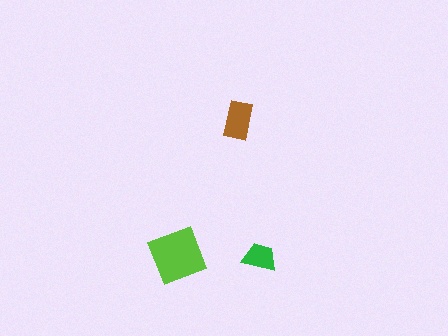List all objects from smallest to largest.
The green trapezoid, the brown rectangle, the lime diamond.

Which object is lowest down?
The green trapezoid is bottommost.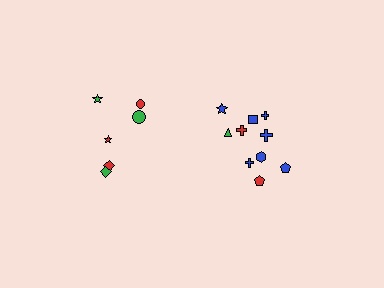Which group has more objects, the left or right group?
The right group.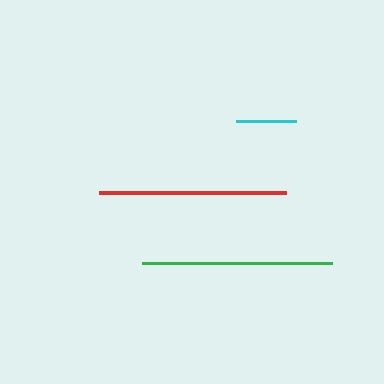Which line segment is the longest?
The green line is the longest at approximately 190 pixels.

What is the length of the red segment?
The red segment is approximately 188 pixels long.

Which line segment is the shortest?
The cyan line is the shortest at approximately 60 pixels.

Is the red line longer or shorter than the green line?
The green line is longer than the red line.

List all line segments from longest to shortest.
From longest to shortest: green, red, cyan.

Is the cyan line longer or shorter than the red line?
The red line is longer than the cyan line.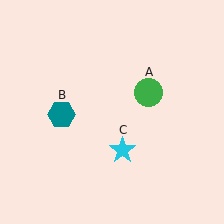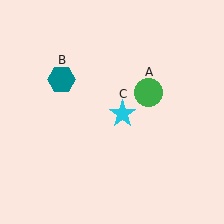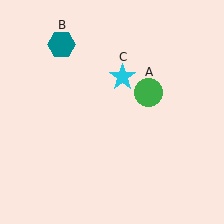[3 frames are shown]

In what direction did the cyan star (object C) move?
The cyan star (object C) moved up.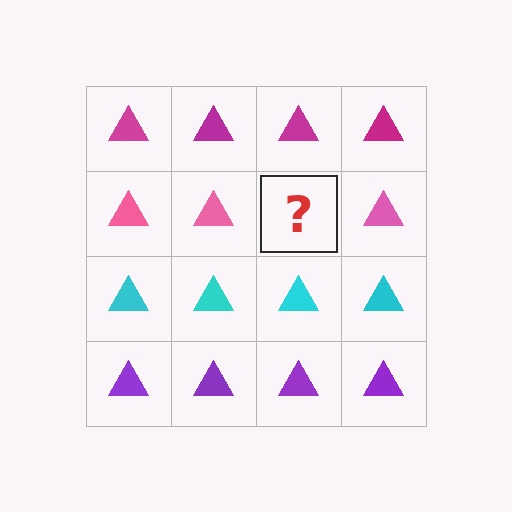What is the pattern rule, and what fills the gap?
The rule is that each row has a consistent color. The gap should be filled with a pink triangle.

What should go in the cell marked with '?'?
The missing cell should contain a pink triangle.